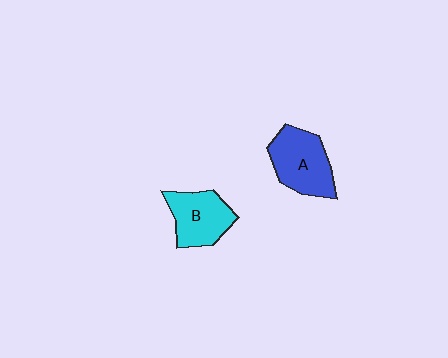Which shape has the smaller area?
Shape B (cyan).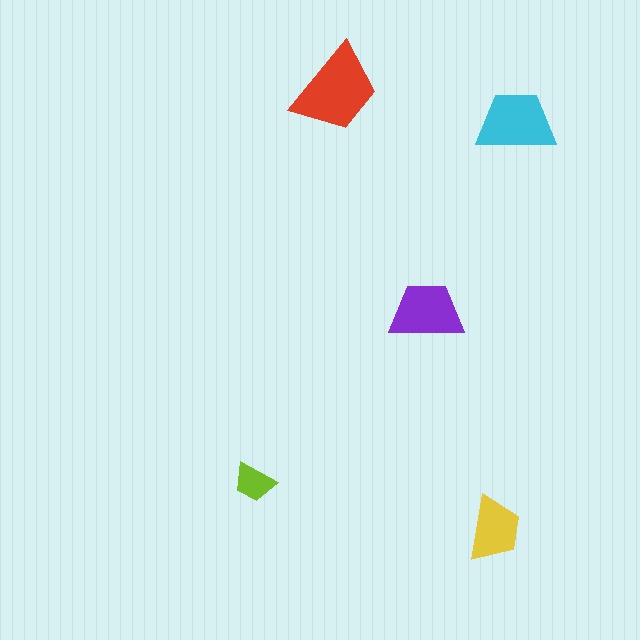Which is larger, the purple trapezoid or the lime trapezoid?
The purple one.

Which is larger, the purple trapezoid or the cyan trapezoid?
The cyan one.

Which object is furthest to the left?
The lime trapezoid is leftmost.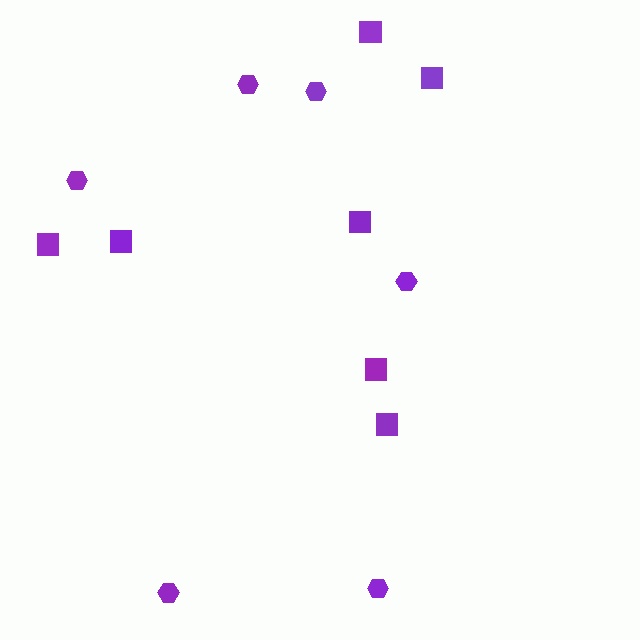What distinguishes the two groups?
There are 2 groups: one group of hexagons (6) and one group of squares (7).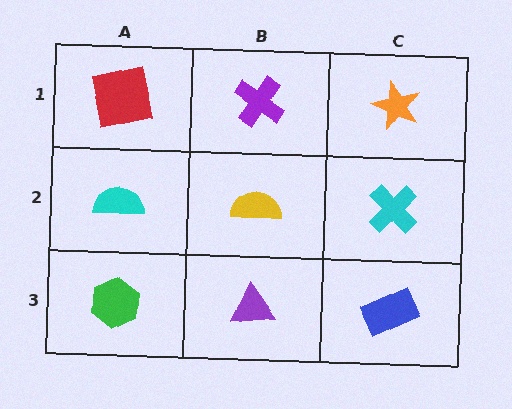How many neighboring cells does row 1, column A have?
2.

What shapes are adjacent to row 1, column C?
A cyan cross (row 2, column C), a purple cross (row 1, column B).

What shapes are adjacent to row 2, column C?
An orange star (row 1, column C), a blue rectangle (row 3, column C), a yellow semicircle (row 2, column B).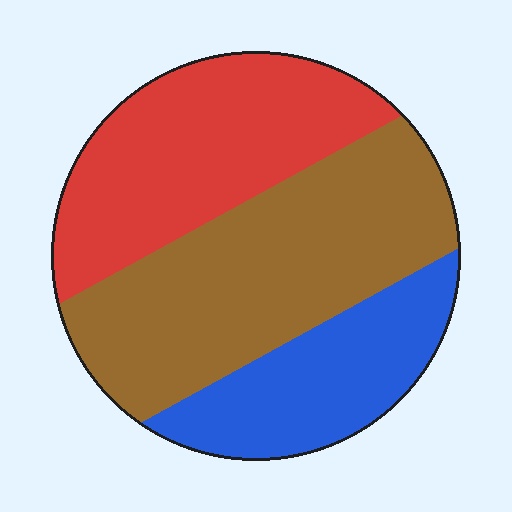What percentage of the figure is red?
Red covers around 35% of the figure.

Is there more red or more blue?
Red.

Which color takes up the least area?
Blue, at roughly 25%.